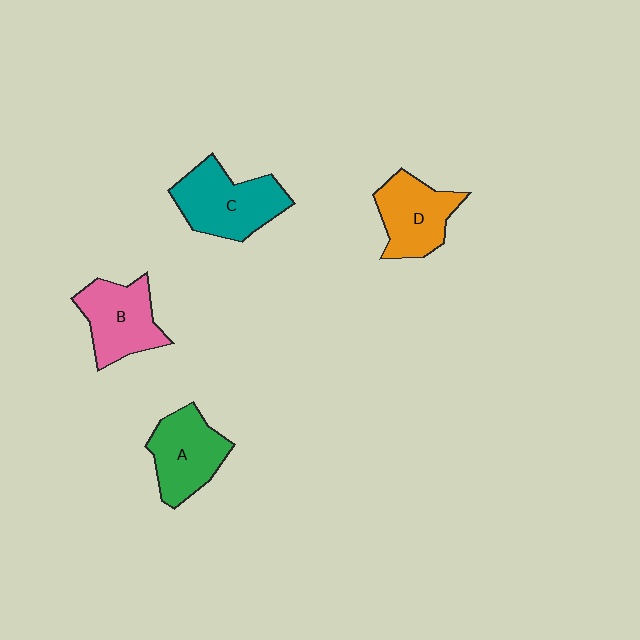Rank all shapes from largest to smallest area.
From largest to smallest: C (teal), B (pink), A (green), D (orange).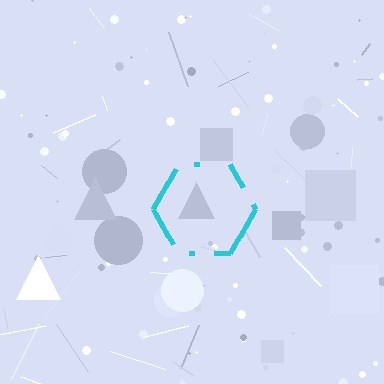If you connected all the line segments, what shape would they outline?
They would outline a hexagon.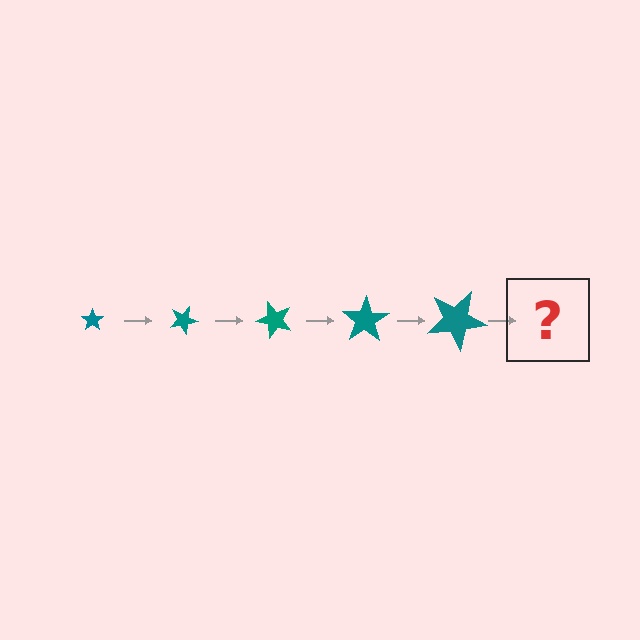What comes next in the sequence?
The next element should be a star, larger than the previous one and rotated 125 degrees from the start.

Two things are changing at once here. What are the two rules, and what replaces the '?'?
The two rules are that the star grows larger each step and it rotates 25 degrees each step. The '?' should be a star, larger than the previous one and rotated 125 degrees from the start.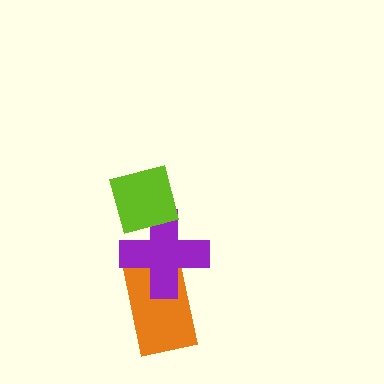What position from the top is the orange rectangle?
The orange rectangle is 3rd from the top.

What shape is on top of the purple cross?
The lime square is on top of the purple cross.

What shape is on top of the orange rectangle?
The purple cross is on top of the orange rectangle.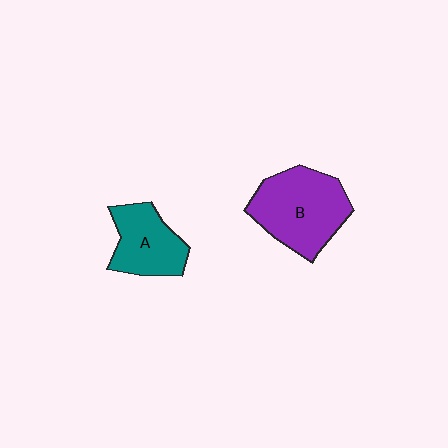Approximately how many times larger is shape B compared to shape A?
Approximately 1.5 times.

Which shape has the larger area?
Shape B (purple).